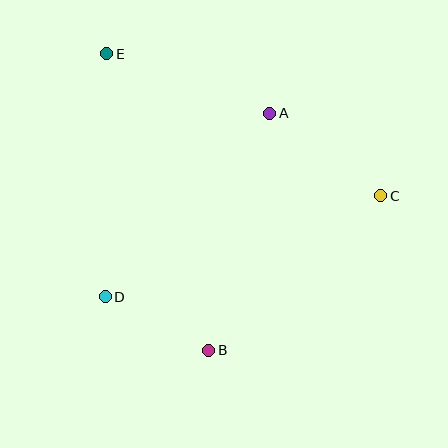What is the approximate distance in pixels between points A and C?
The distance between A and C is approximately 138 pixels.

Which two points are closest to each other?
Points B and D are closest to each other.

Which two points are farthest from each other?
Points B and E are farthest from each other.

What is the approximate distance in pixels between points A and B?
The distance between A and B is approximately 245 pixels.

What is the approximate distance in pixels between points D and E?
The distance between D and E is approximately 243 pixels.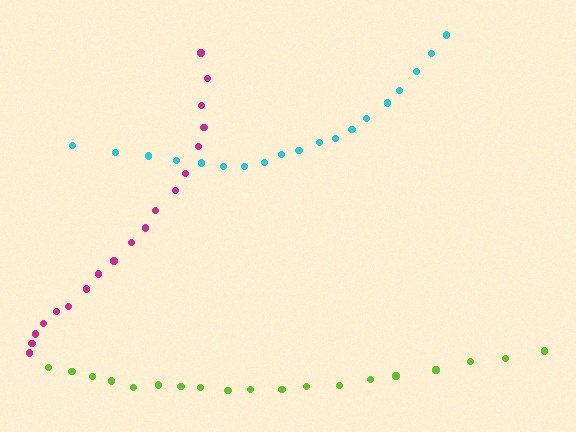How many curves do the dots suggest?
There are 3 distinct paths.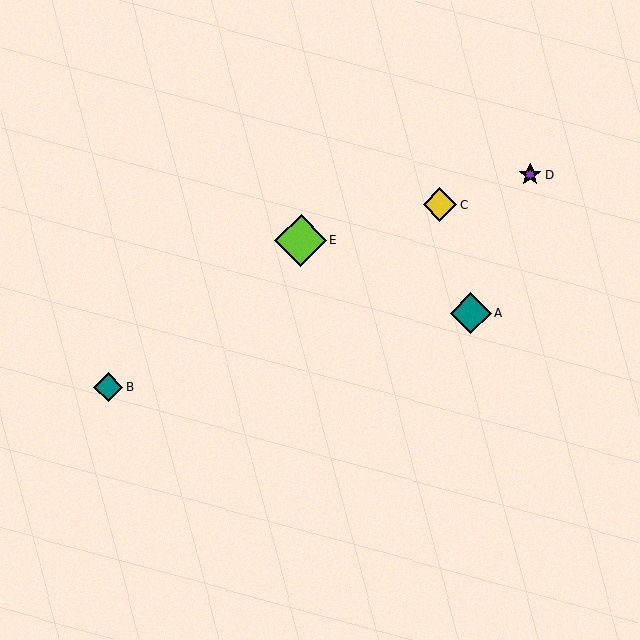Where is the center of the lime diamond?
The center of the lime diamond is at (301, 240).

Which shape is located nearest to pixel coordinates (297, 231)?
The lime diamond (labeled E) at (301, 240) is nearest to that location.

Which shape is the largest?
The lime diamond (labeled E) is the largest.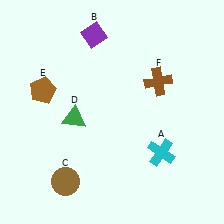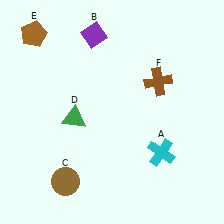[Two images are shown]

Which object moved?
The brown pentagon (E) moved up.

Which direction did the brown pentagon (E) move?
The brown pentagon (E) moved up.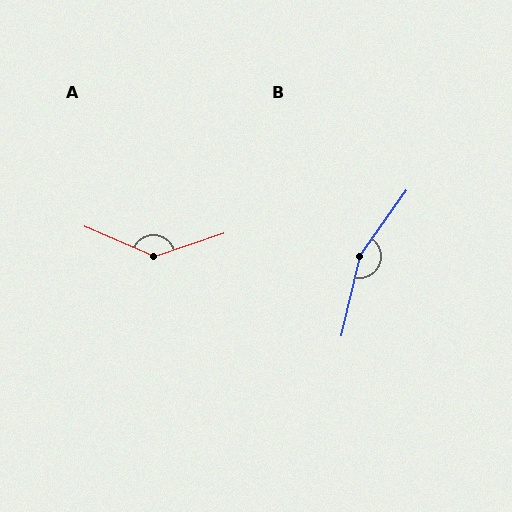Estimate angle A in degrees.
Approximately 138 degrees.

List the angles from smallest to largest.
A (138°), B (157°).